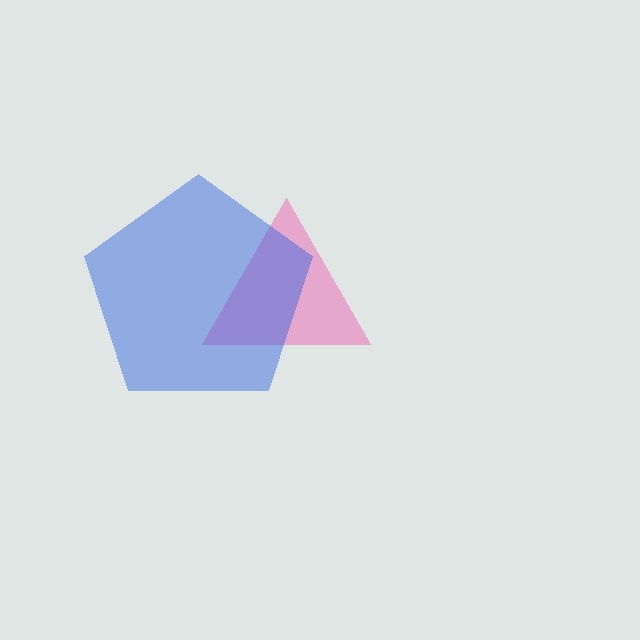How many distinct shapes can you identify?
There are 2 distinct shapes: a pink triangle, a blue pentagon.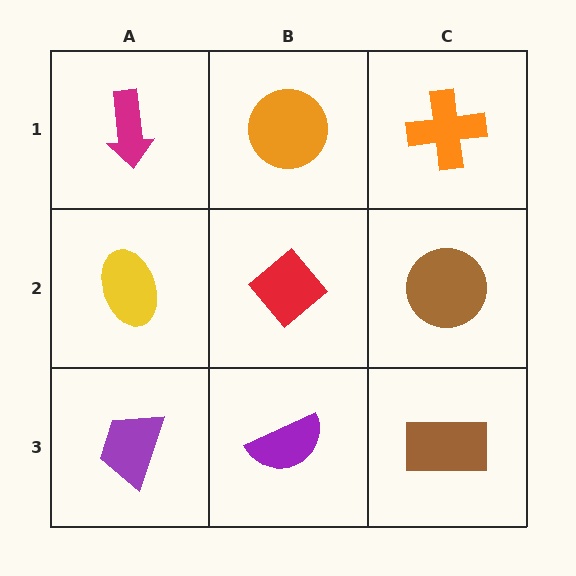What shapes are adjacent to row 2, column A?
A magenta arrow (row 1, column A), a purple trapezoid (row 3, column A), a red diamond (row 2, column B).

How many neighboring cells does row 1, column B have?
3.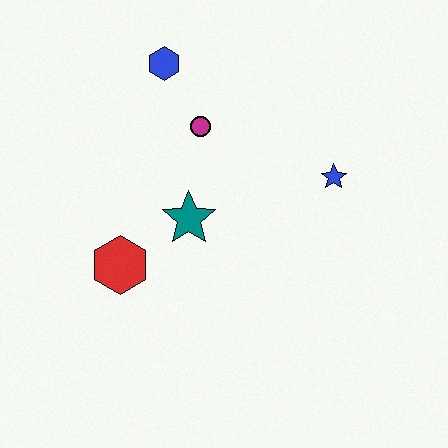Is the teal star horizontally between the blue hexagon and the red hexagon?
No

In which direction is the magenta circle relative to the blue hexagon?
The magenta circle is below the blue hexagon.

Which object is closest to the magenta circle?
The blue hexagon is closest to the magenta circle.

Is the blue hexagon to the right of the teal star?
No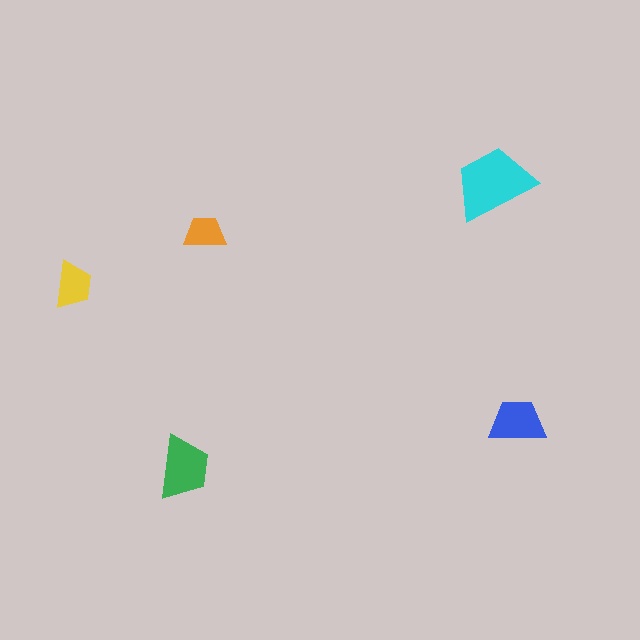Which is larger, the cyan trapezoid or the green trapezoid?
The cyan one.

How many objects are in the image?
There are 5 objects in the image.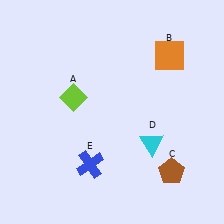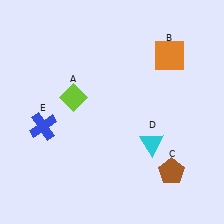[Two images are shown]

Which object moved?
The blue cross (E) moved left.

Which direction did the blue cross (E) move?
The blue cross (E) moved left.